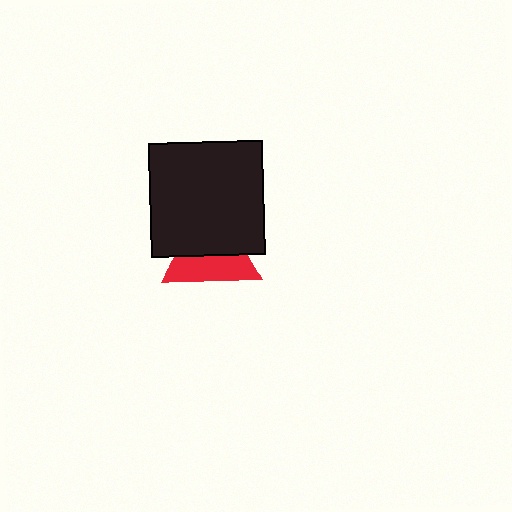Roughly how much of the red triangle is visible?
About half of it is visible (roughly 47%).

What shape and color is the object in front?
The object in front is a black square.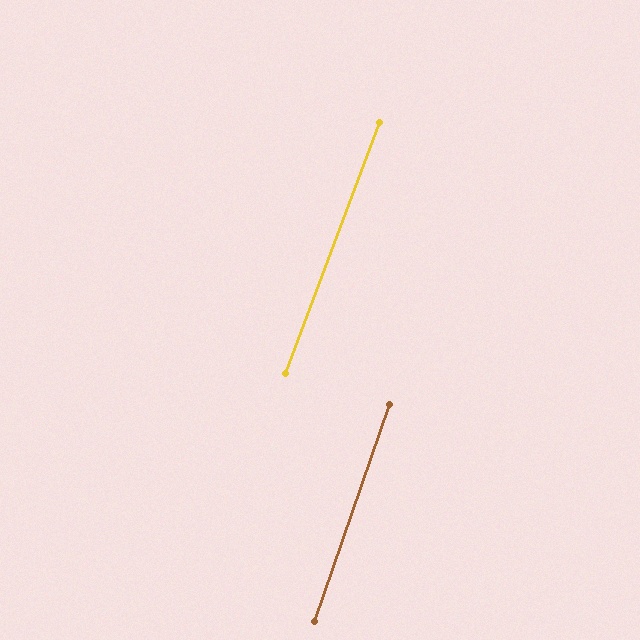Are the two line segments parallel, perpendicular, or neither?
Parallel — their directions differ by only 1.5°.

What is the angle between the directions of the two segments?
Approximately 1 degree.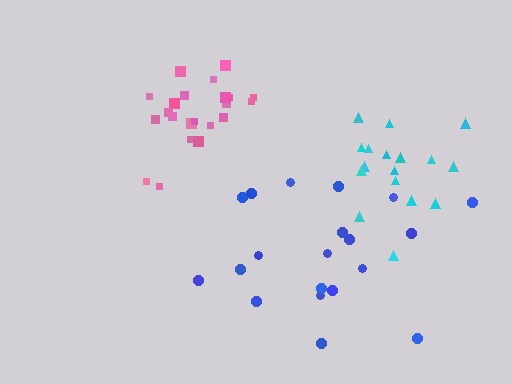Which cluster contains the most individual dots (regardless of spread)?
Pink (22).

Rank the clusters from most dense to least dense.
pink, cyan, blue.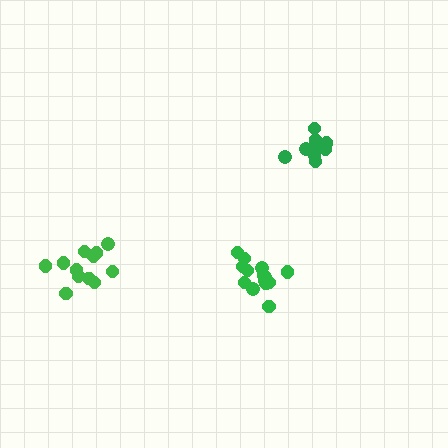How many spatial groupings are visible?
There are 3 spatial groupings.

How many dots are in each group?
Group 1: 14 dots, Group 2: 9 dots, Group 3: 12 dots (35 total).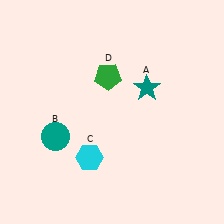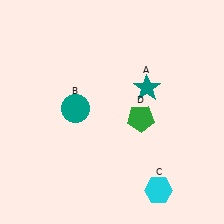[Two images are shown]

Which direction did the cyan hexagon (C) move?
The cyan hexagon (C) moved right.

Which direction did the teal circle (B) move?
The teal circle (B) moved up.